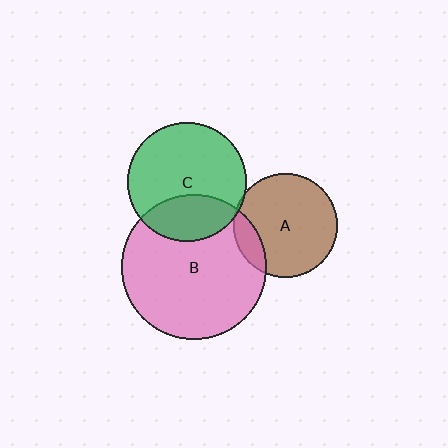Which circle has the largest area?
Circle B (pink).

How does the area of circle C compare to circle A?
Approximately 1.3 times.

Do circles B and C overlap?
Yes.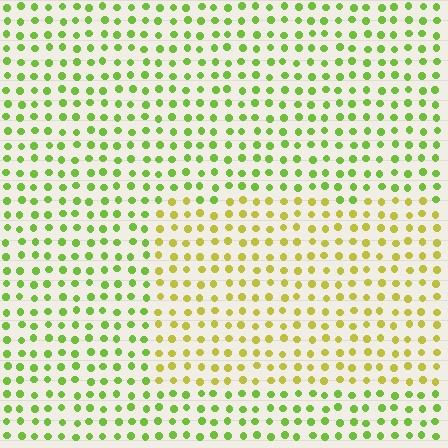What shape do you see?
I see a rectangle.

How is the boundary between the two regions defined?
The boundary is defined purely by a slight shift in hue (about 36 degrees). Spacing, size, and orientation are identical on both sides.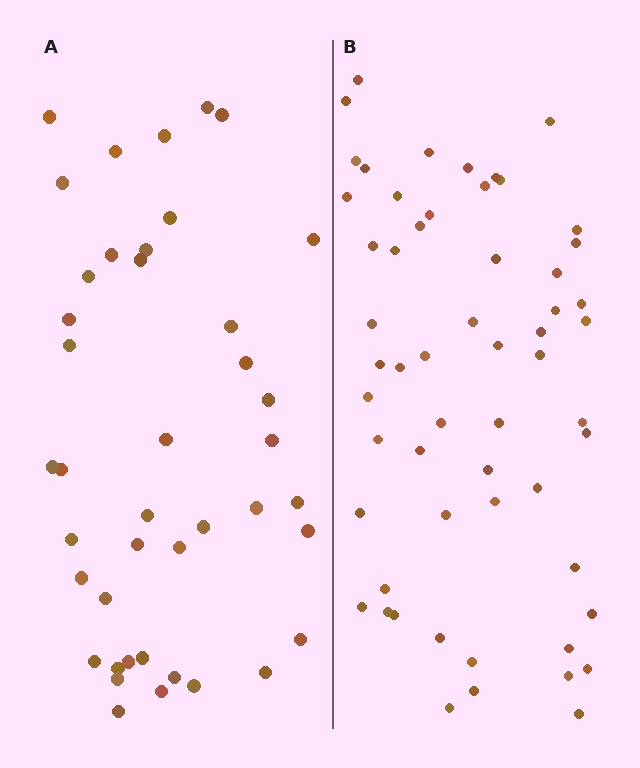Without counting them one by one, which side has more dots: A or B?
Region B (the right region) has more dots.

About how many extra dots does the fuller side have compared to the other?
Region B has approximately 15 more dots than region A.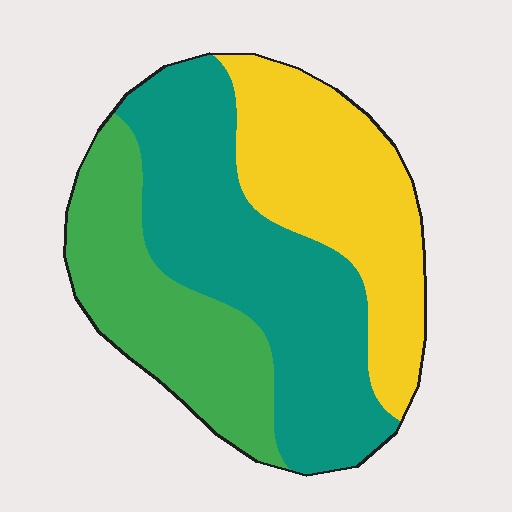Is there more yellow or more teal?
Teal.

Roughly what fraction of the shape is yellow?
Yellow takes up between a sixth and a third of the shape.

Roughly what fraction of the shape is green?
Green takes up about one quarter (1/4) of the shape.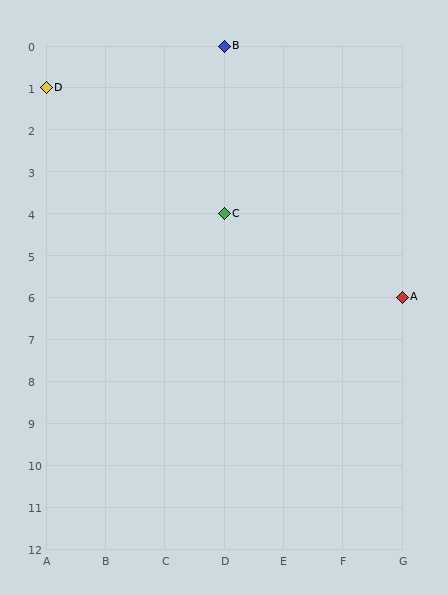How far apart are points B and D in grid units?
Points B and D are 3 columns and 1 row apart (about 3.2 grid units diagonally).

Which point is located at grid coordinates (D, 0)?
Point B is at (D, 0).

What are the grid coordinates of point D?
Point D is at grid coordinates (A, 1).